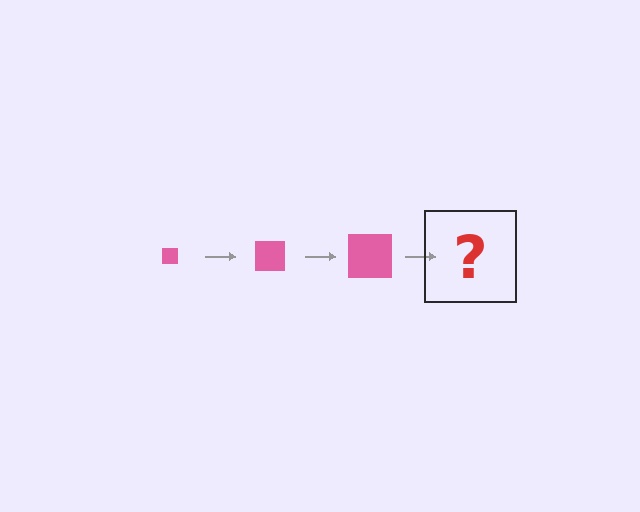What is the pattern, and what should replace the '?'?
The pattern is that the square gets progressively larger each step. The '?' should be a pink square, larger than the previous one.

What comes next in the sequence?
The next element should be a pink square, larger than the previous one.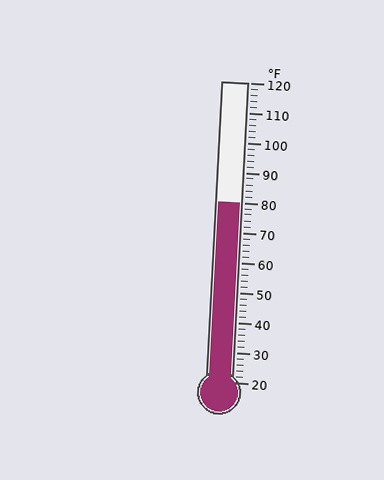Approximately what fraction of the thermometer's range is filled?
The thermometer is filled to approximately 60% of its range.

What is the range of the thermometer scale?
The thermometer scale ranges from 20°F to 120°F.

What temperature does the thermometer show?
The thermometer shows approximately 80°F.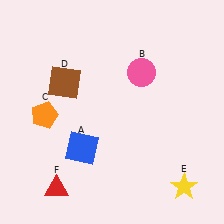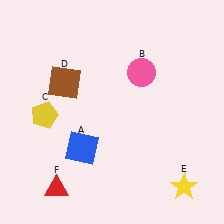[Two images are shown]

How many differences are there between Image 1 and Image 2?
There is 1 difference between the two images.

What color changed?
The pentagon (C) changed from orange in Image 1 to yellow in Image 2.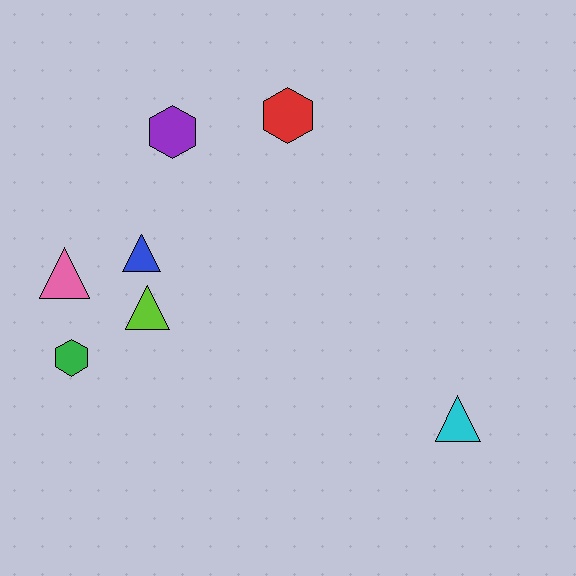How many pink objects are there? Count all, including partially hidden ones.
There is 1 pink object.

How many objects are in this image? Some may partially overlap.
There are 7 objects.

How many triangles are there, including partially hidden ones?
There are 4 triangles.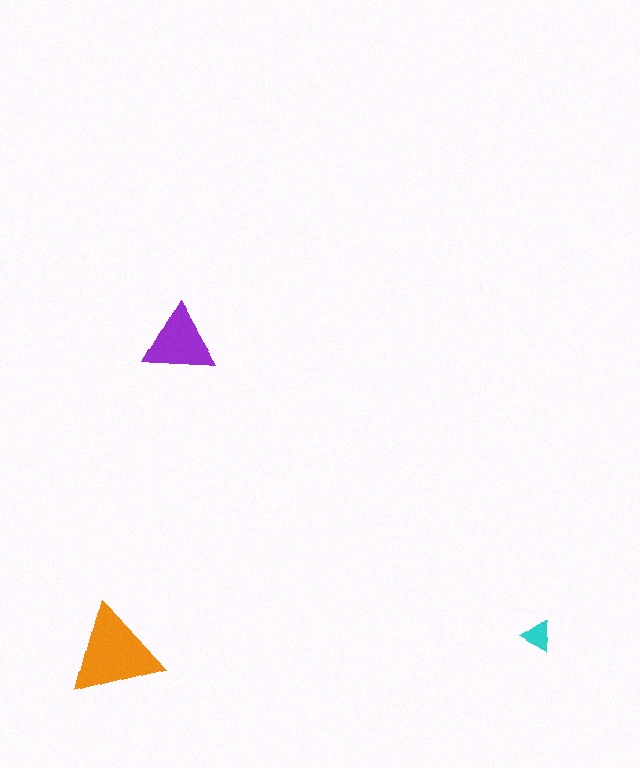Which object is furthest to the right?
The cyan triangle is rightmost.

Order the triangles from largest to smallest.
the orange one, the purple one, the cyan one.